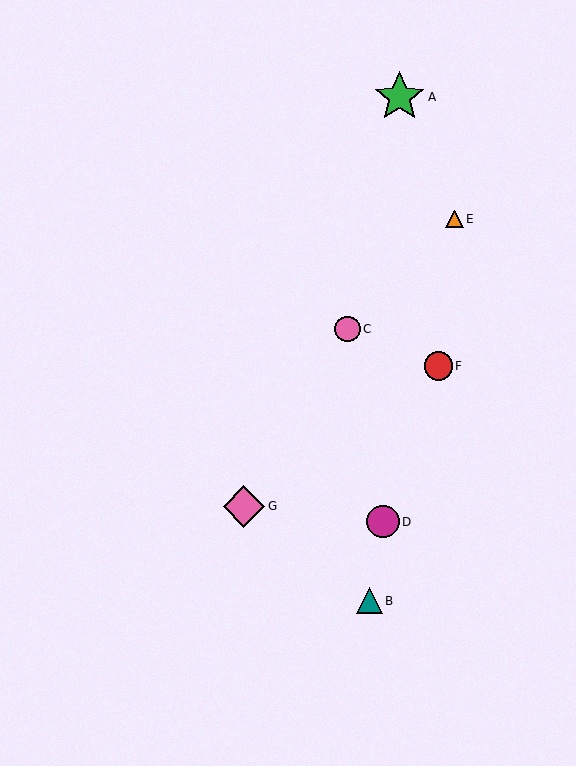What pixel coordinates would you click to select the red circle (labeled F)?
Click at (438, 366) to select the red circle F.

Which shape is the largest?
The green star (labeled A) is the largest.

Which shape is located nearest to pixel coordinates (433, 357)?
The red circle (labeled F) at (438, 366) is nearest to that location.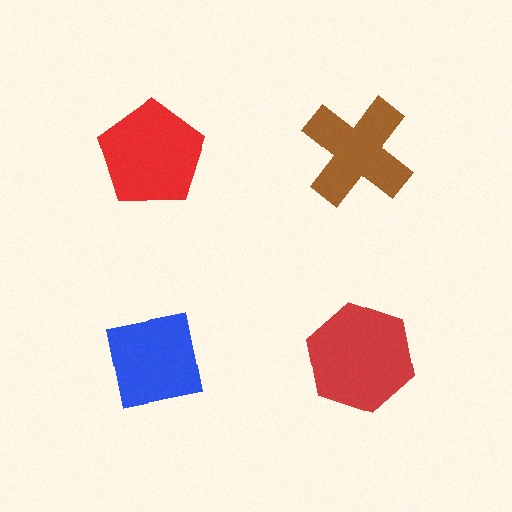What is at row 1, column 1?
A red pentagon.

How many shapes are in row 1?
2 shapes.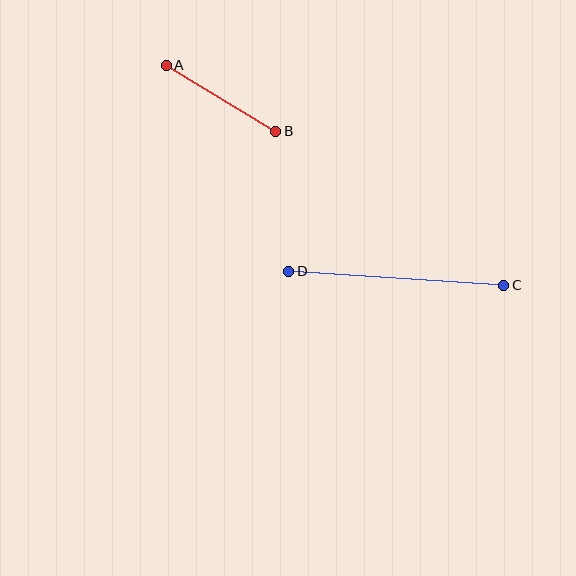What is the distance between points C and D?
The distance is approximately 216 pixels.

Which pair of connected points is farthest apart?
Points C and D are farthest apart.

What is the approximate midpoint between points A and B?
The midpoint is at approximately (221, 98) pixels.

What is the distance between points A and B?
The distance is approximately 128 pixels.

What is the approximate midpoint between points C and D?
The midpoint is at approximately (396, 278) pixels.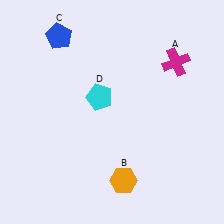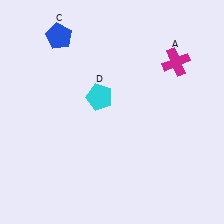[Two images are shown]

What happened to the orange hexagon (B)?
The orange hexagon (B) was removed in Image 2. It was in the bottom-right area of Image 1.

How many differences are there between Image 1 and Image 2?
There is 1 difference between the two images.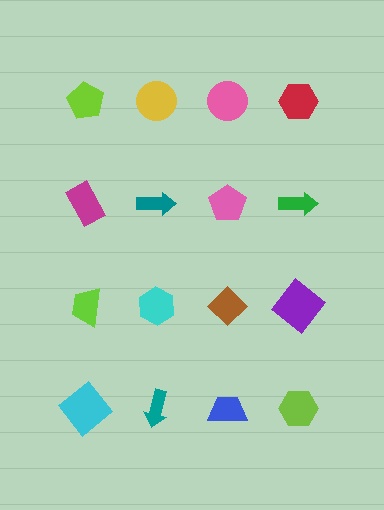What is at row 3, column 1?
A lime trapezoid.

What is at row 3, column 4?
A purple diamond.